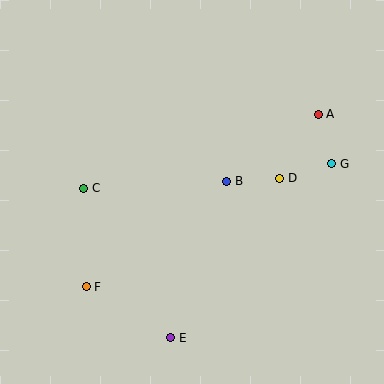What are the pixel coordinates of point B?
Point B is at (227, 181).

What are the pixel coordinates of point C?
Point C is at (84, 188).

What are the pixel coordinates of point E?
Point E is at (171, 338).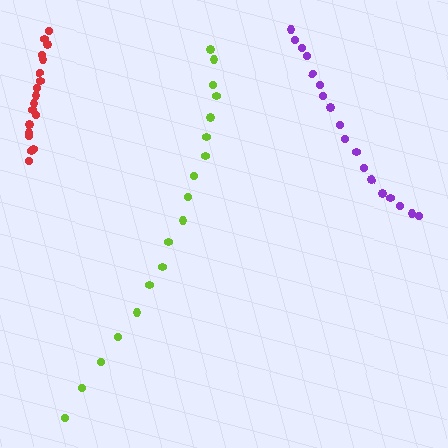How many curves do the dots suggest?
There are 3 distinct paths.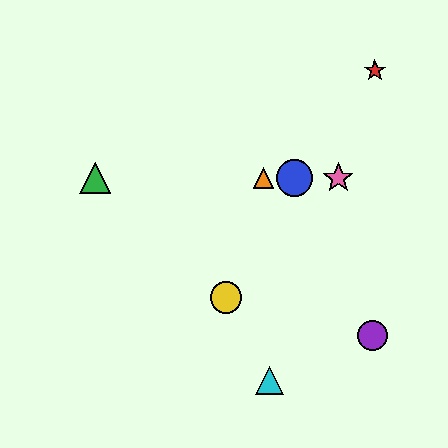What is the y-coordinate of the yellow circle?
The yellow circle is at y≈297.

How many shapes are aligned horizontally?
4 shapes (the blue circle, the green triangle, the orange triangle, the pink star) are aligned horizontally.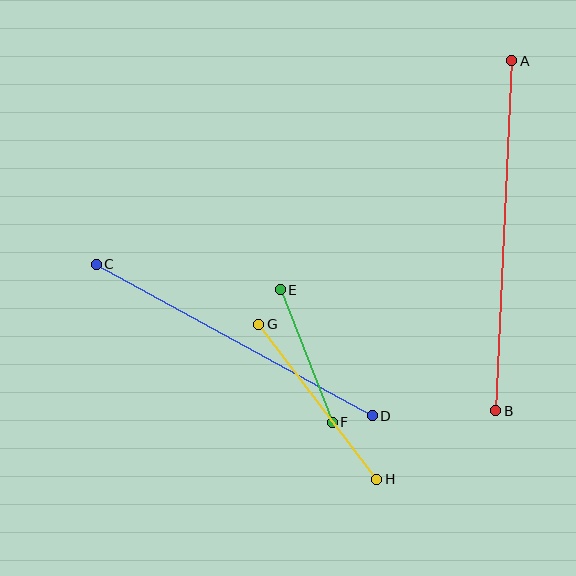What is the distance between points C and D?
The distance is approximately 315 pixels.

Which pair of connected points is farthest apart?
Points A and B are farthest apart.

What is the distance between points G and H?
The distance is approximately 195 pixels.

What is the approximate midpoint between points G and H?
The midpoint is at approximately (318, 402) pixels.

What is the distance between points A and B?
The distance is approximately 350 pixels.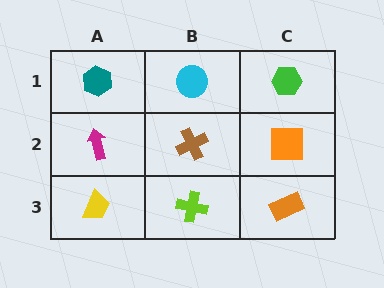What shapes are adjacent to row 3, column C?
An orange square (row 2, column C), a lime cross (row 3, column B).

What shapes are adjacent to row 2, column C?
A green hexagon (row 1, column C), an orange rectangle (row 3, column C), a brown cross (row 2, column B).